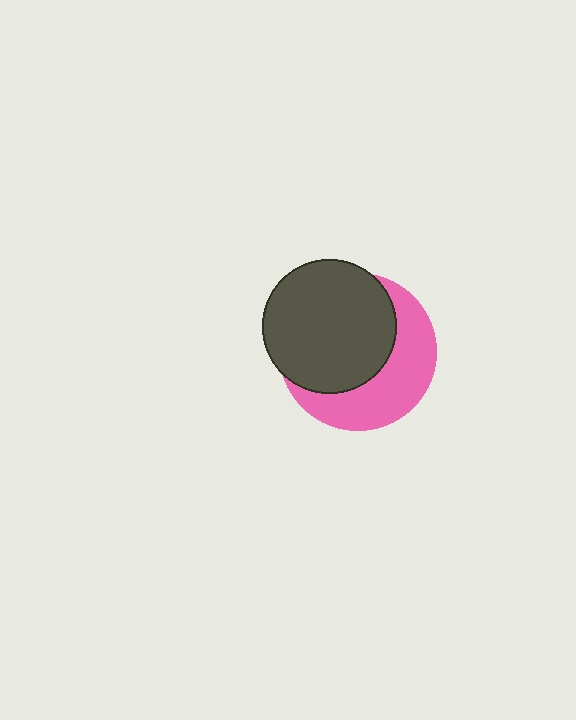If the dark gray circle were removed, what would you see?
You would see the complete pink circle.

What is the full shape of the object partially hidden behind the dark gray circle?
The partially hidden object is a pink circle.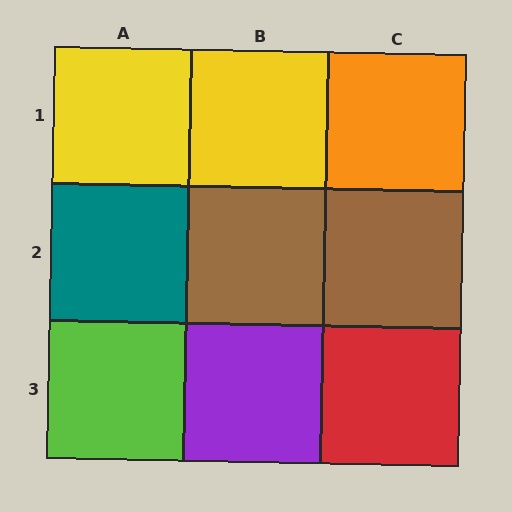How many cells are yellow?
2 cells are yellow.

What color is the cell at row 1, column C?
Orange.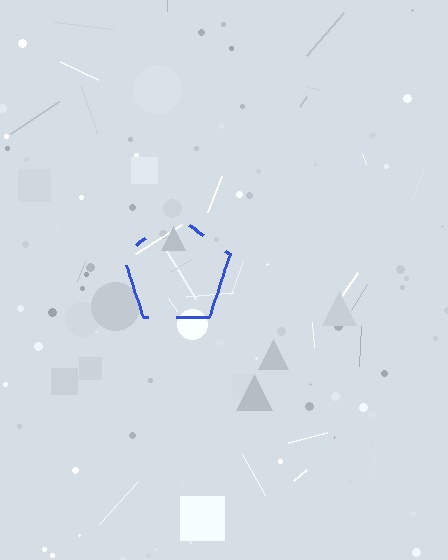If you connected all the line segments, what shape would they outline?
They would outline a pentagon.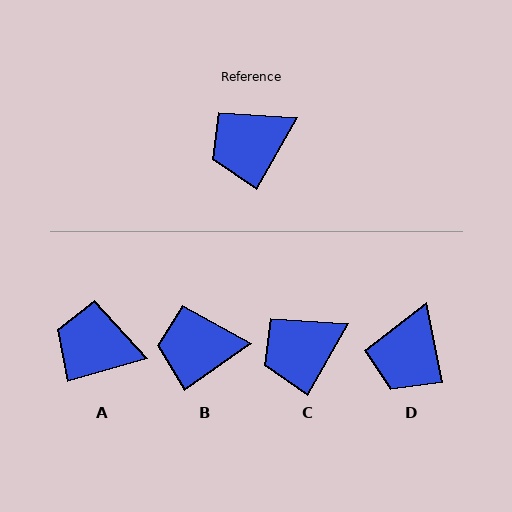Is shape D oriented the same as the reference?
No, it is off by about 41 degrees.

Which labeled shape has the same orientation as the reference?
C.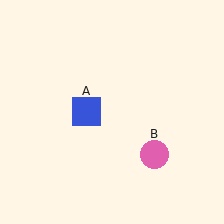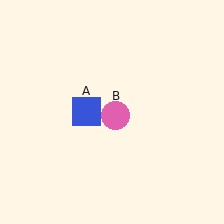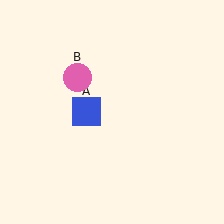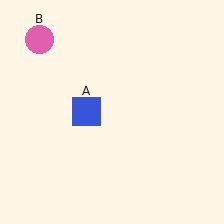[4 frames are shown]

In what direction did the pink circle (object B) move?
The pink circle (object B) moved up and to the left.